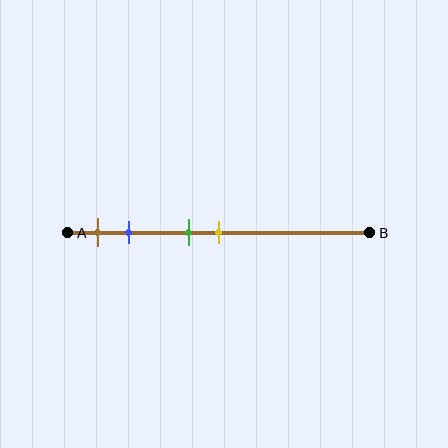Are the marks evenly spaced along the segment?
No, the marks are not evenly spaced.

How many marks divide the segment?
There are 4 marks dividing the segment.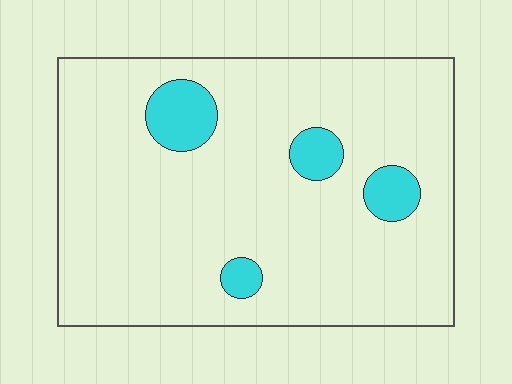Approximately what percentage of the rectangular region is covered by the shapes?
Approximately 10%.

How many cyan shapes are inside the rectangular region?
4.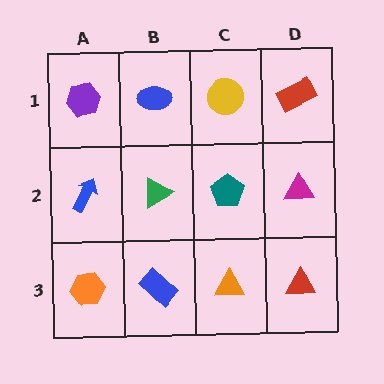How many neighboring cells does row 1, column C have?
3.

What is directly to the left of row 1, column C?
A blue ellipse.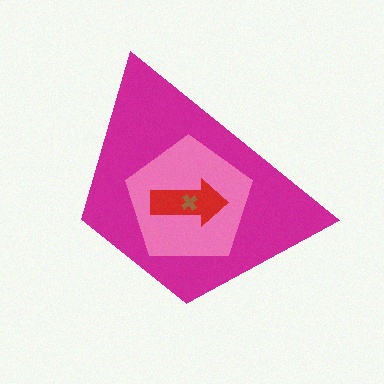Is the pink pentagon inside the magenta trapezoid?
Yes.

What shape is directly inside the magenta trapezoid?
The pink pentagon.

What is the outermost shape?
The magenta trapezoid.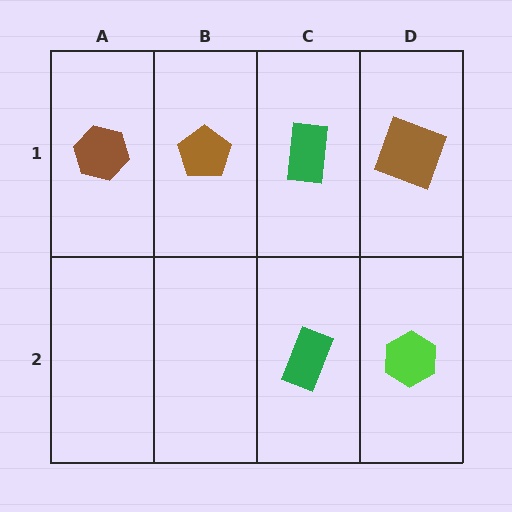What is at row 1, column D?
A brown square.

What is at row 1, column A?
A brown hexagon.